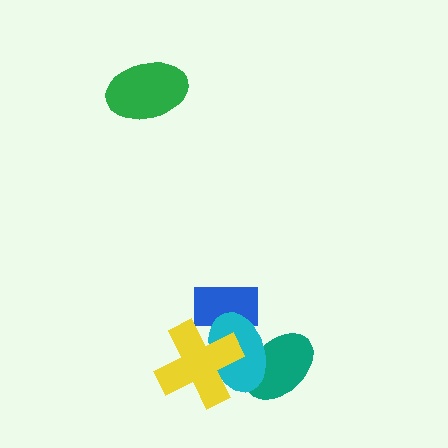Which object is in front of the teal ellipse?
The cyan ellipse is in front of the teal ellipse.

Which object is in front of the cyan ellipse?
The yellow cross is in front of the cyan ellipse.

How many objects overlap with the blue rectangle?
2 objects overlap with the blue rectangle.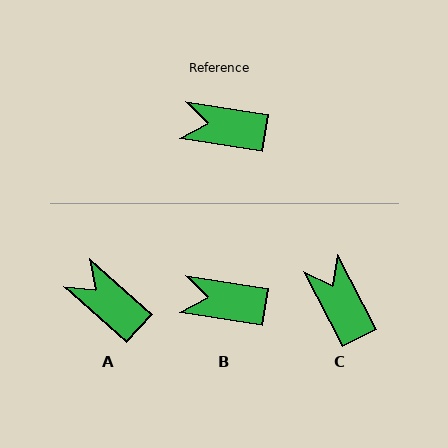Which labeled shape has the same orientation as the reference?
B.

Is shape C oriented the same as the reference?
No, it is off by about 54 degrees.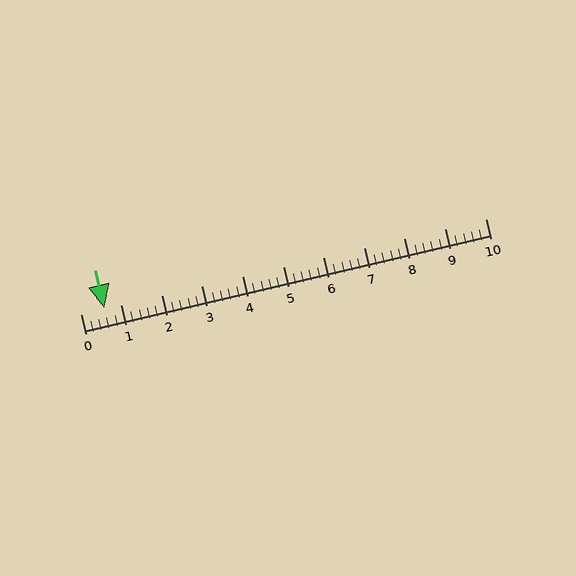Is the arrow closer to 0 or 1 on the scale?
The arrow is closer to 1.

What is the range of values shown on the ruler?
The ruler shows values from 0 to 10.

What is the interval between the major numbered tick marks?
The major tick marks are spaced 1 units apart.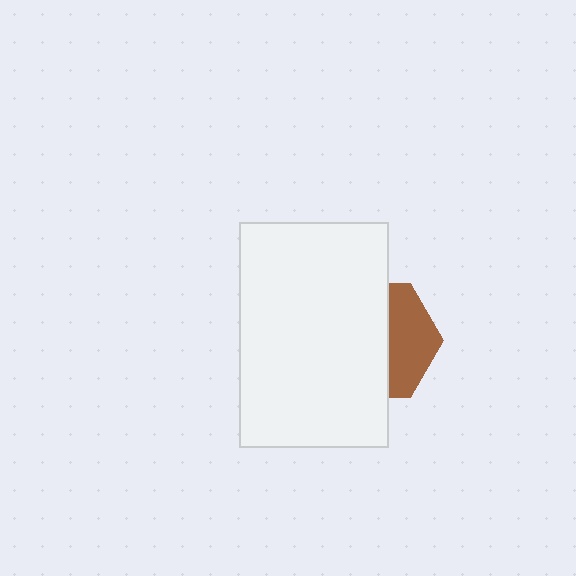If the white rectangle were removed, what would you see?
You would see the complete brown hexagon.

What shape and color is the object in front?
The object in front is a white rectangle.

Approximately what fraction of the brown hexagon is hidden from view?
Roughly 62% of the brown hexagon is hidden behind the white rectangle.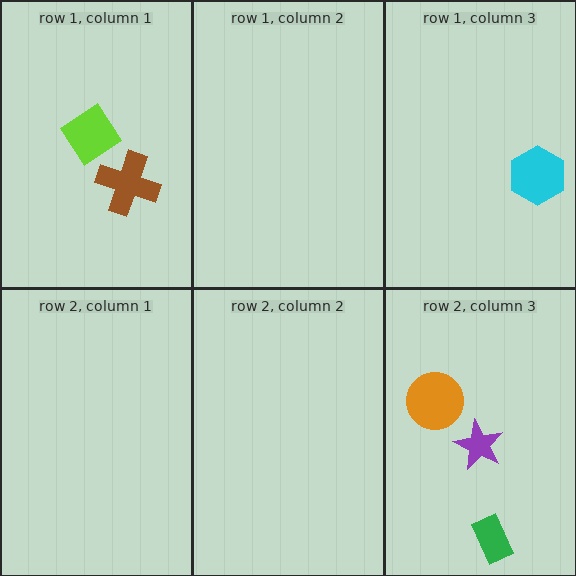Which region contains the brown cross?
The row 1, column 1 region.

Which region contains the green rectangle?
The row 2, column 3 region.